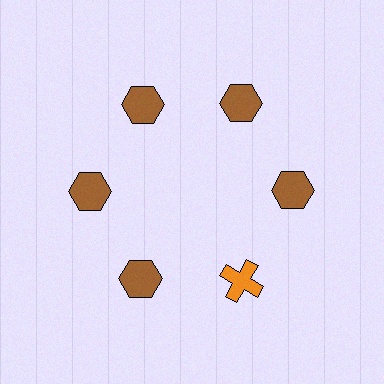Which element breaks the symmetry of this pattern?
The orange cross at roughly the 5 o'clock position breaks the symmetry. All other shapes are brown hexagons.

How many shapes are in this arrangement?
There are 6 shapes arranged in a ring pattern.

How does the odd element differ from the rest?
It differs in both color (orange instead of brown) and shape (cross instead of hexagon).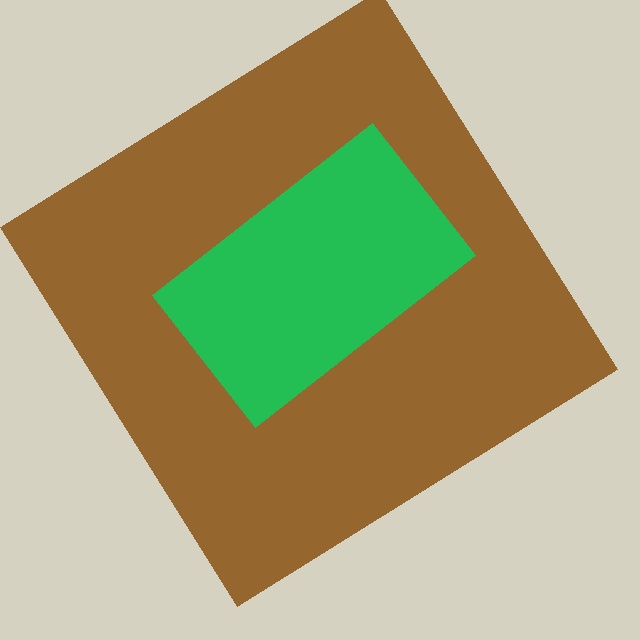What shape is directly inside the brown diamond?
The green rectangle.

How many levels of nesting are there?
2.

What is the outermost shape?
The brown diamond.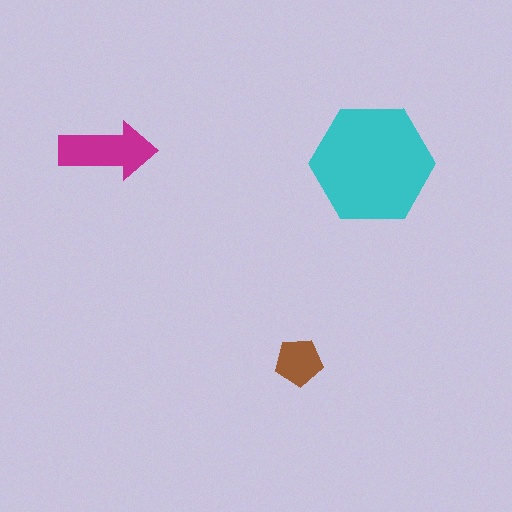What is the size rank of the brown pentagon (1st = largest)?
3rd.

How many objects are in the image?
There are 3 objects in the image.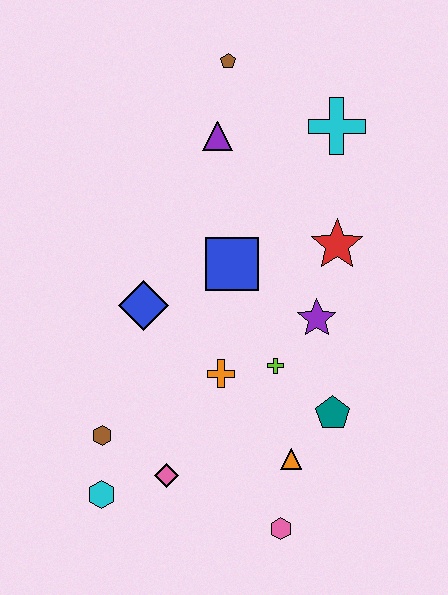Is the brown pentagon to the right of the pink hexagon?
No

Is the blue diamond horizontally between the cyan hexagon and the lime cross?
Yes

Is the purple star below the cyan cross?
Yes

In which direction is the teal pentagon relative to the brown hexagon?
The teal pentagon is to the right of the brown hexagon.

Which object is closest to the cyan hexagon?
The brown hexagon is closest to the cyan hexagon.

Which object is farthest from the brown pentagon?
The pink hexagon is farthest from the brown pentagon.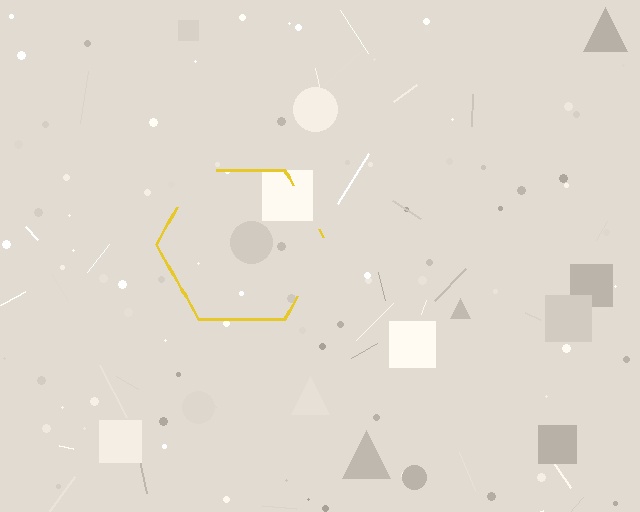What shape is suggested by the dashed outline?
The dashed outline suggests a hexagon.